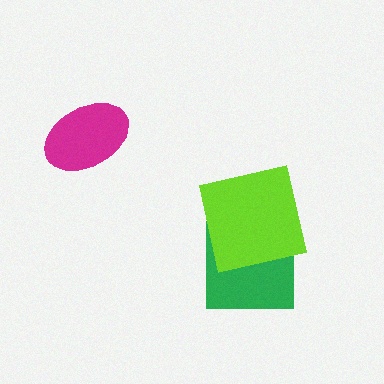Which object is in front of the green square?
The lime square is in front of the green square.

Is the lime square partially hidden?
No, no other shape covers it.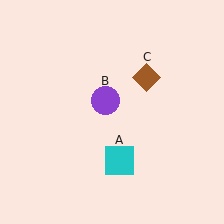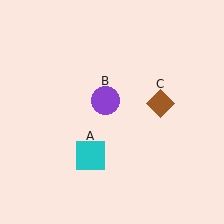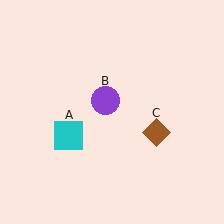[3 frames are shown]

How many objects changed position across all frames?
2 objects changed position: cyan square (object A), brown diamond (object C).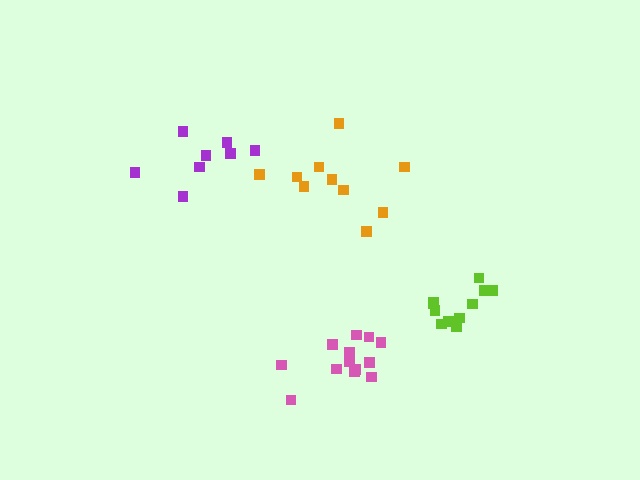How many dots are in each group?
Group 1: 10 dots, Group 2: 11 dots, Group 3: 8 dots, Group 4: 13 dots (42 total).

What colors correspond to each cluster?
The clusters are colored: orange, lime, purple, pink.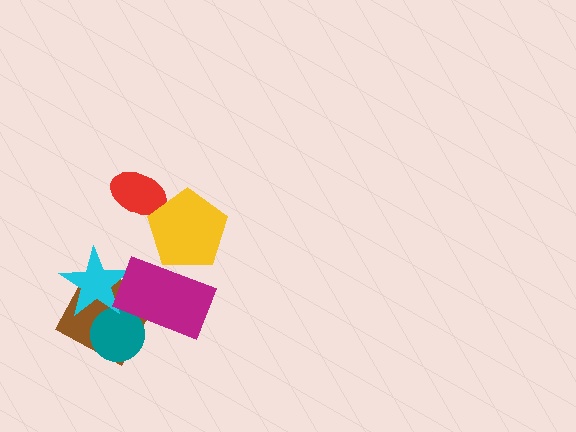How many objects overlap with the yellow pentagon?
2 objects overlap with the yellow pentagon.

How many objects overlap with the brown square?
3 objects overlap with the brown square.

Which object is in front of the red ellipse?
The yellow pentagon is in front of the red ellipse.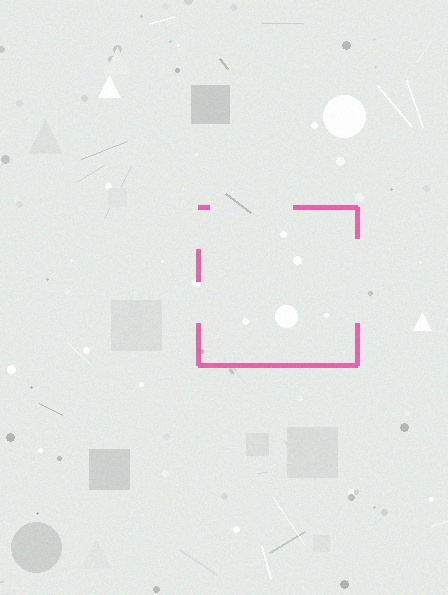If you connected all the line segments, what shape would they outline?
They would outline a square.